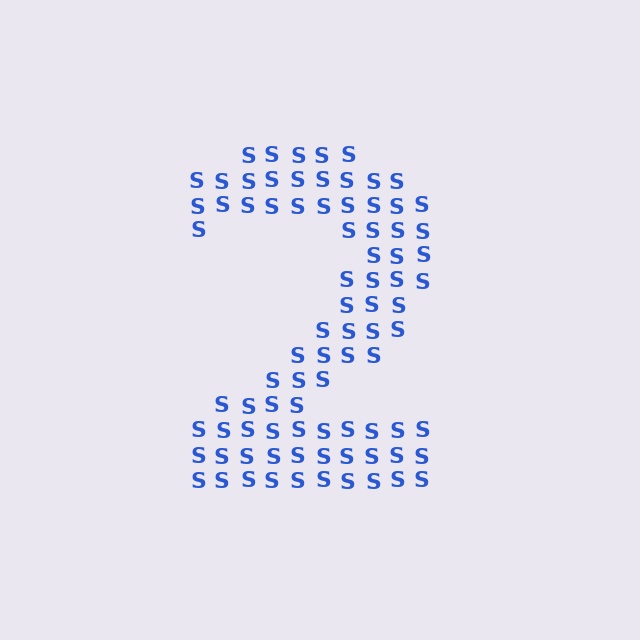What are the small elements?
The small elements are letter S's.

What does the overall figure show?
The overall figure shows the digit 2.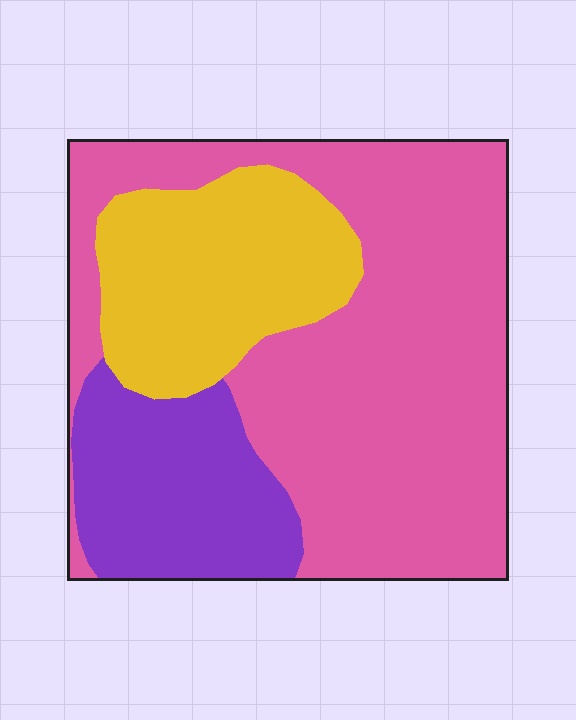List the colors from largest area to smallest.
From largest to smallest: pink, yellow, purple.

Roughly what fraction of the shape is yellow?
Yellow takes up about one quarter (1/4) of the shape.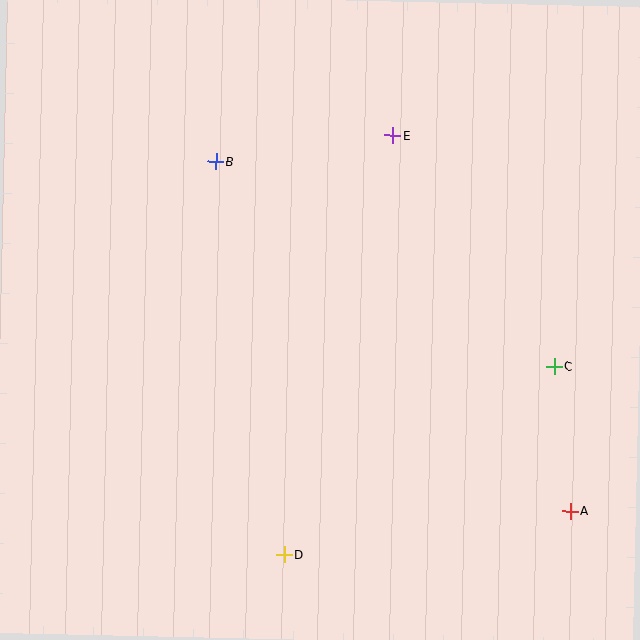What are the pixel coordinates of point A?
Point A is at (570, 511).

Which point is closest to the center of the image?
Point B at (216, 161) is closest to the center.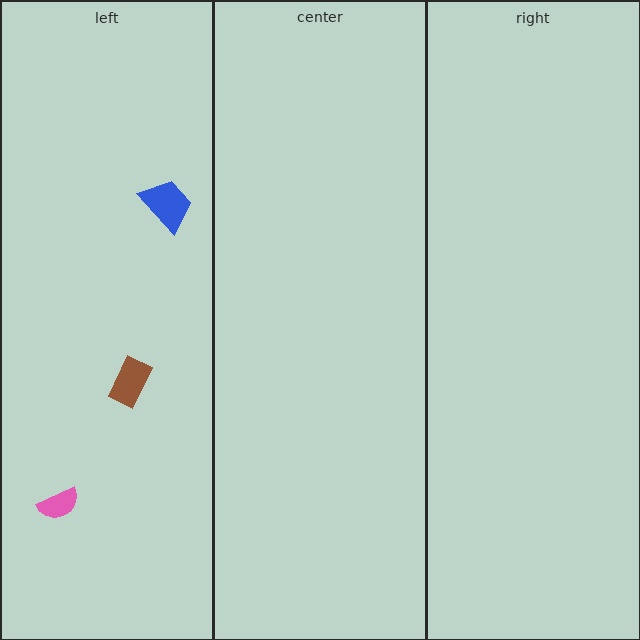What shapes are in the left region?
The blue trapezoid, the brown rectangle, the pink semicircle.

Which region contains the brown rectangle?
The left region.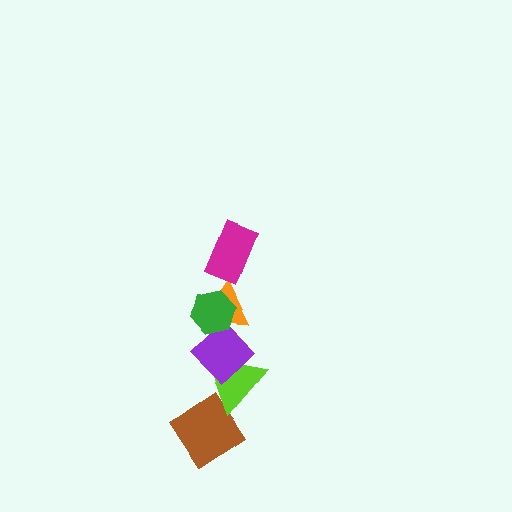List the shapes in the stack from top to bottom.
From top to bottom: the magenta rectangle, the green hexagon, the orange triangle, the purple diamond, the lime triangle, the brown diamond.